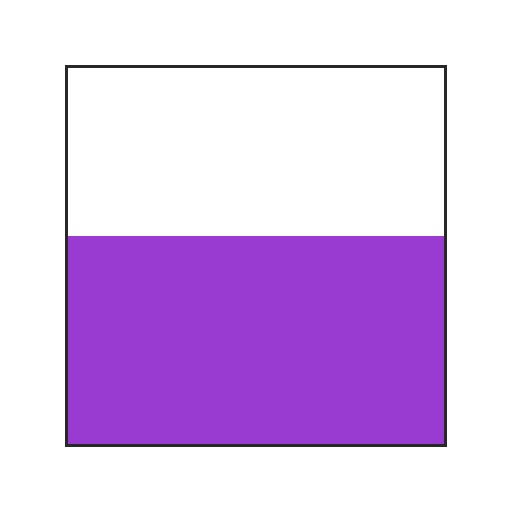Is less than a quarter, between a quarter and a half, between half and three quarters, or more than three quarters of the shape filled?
Between half and three quarters.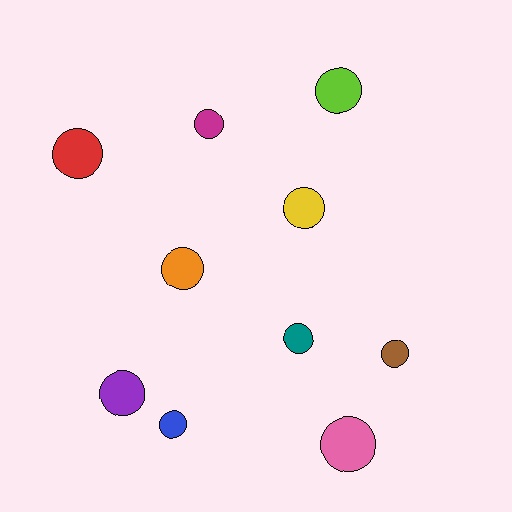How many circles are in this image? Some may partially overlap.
There are 10 circles.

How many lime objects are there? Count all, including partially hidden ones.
There is 1 lime object.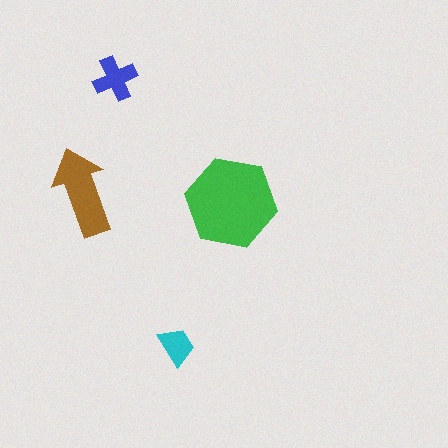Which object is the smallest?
The cyan trapezoid.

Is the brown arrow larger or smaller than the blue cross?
Larger.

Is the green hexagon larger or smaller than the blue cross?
Larger.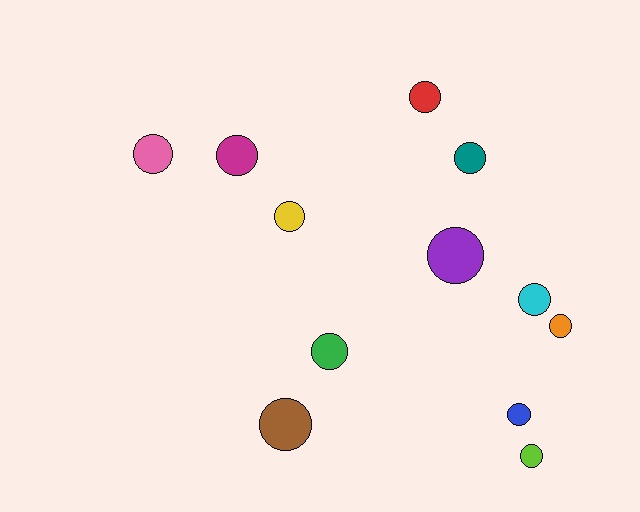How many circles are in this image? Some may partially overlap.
There are 12 circles.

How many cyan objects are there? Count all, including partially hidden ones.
There is 1 cyan object.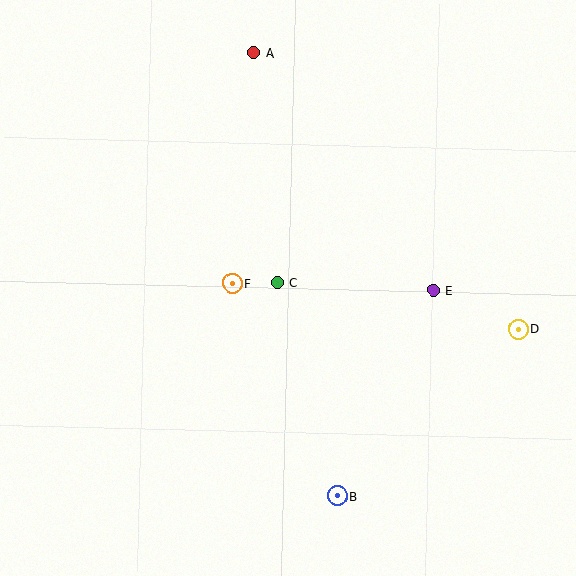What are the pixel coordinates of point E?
Point E is at (433, 290).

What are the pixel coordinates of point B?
Point B is at (337, 496).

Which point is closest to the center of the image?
Point C at (278, 282) is closest to the center.